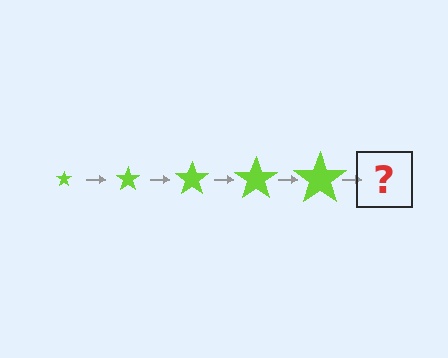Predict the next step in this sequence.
The next step is a lime star, larger than the previous one.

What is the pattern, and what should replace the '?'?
The pattern is that the star gets progressively larger each step. The '?' should be a lime star, larger than the previous one.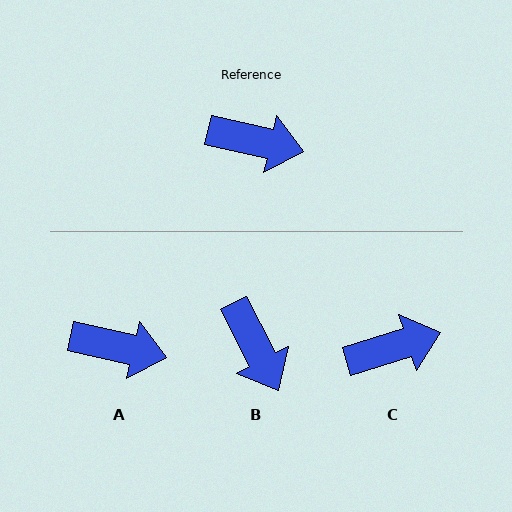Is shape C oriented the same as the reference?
No, it is off by about 30 degrees.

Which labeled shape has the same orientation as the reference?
A.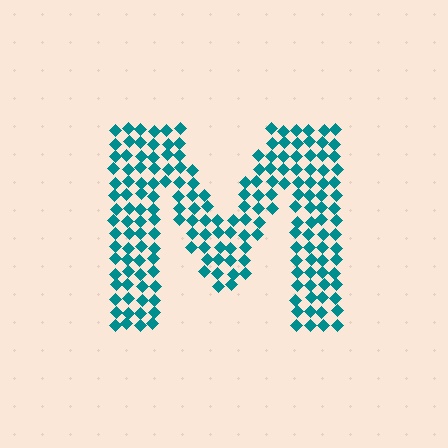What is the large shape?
The large shape is the letter M.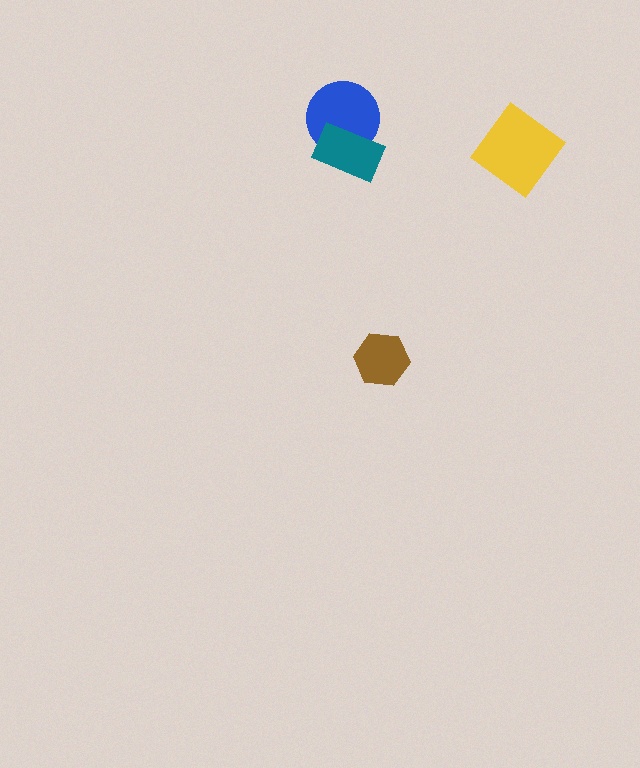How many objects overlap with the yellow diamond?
0 objects overlap with the yellow diamond.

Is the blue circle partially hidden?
Yes, it is partially covered by another shape.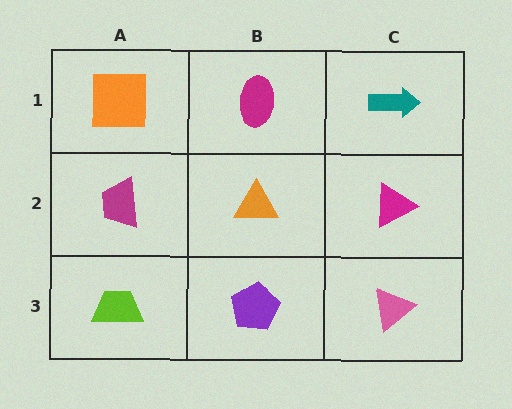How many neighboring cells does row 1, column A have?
2.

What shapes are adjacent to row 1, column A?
A magenta trapezoid (row 2, column A), a magenta ellipse (row 1, column B).